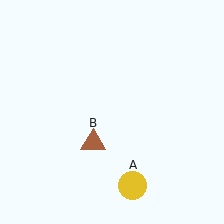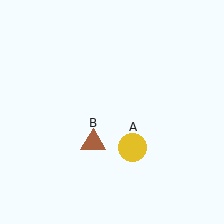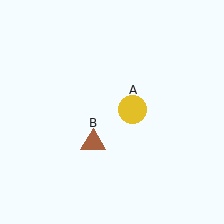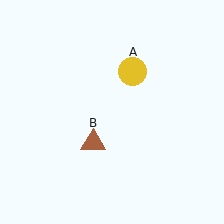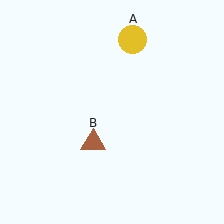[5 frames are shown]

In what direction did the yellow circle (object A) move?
The yellow circle (object A) moved up.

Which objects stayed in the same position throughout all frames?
Brown triangle (object B) remained stationary.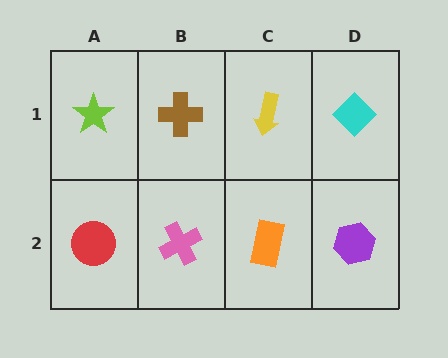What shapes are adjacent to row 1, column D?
A purple hexagon (row 2, column D), a yellow arrow (row 1, column C).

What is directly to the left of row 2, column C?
A pink cross.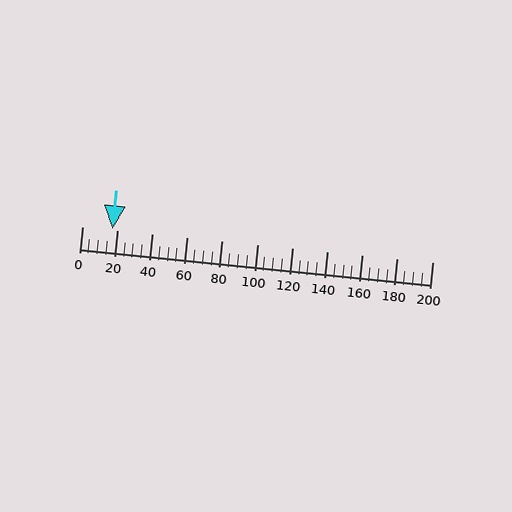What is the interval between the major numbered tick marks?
The major tick marks are spaced 20 units apart.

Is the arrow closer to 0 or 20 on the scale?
The arrow is closer to 20.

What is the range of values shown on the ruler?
The ruler shows values from 0 to 200.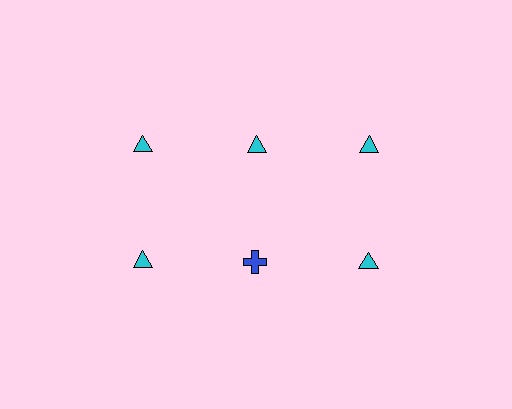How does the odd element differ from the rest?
It differs in both color (blue instead of cyan) and shape (cross instead of triangle).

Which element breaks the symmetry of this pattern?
The blue cross in the second row, second from left column breaks the symmetry. All other shapes are cyan triangles.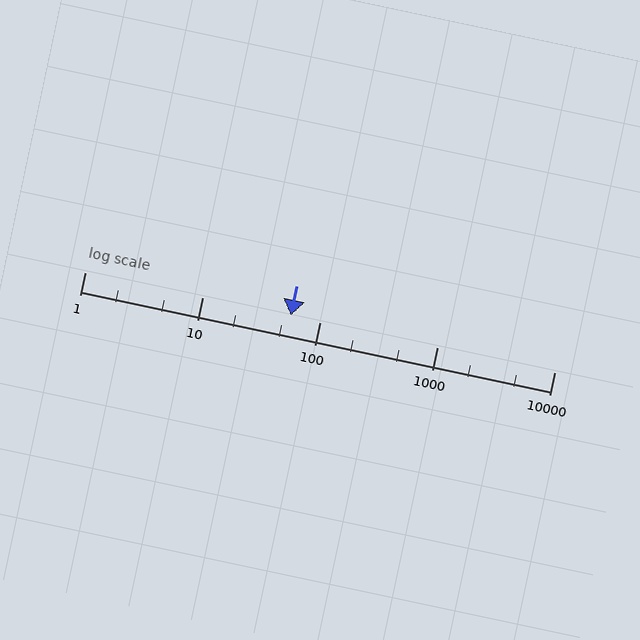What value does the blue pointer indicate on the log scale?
The pointer indicates approximately 57.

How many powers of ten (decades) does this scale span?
The scale spans 4 decades, from 1 to 10000.